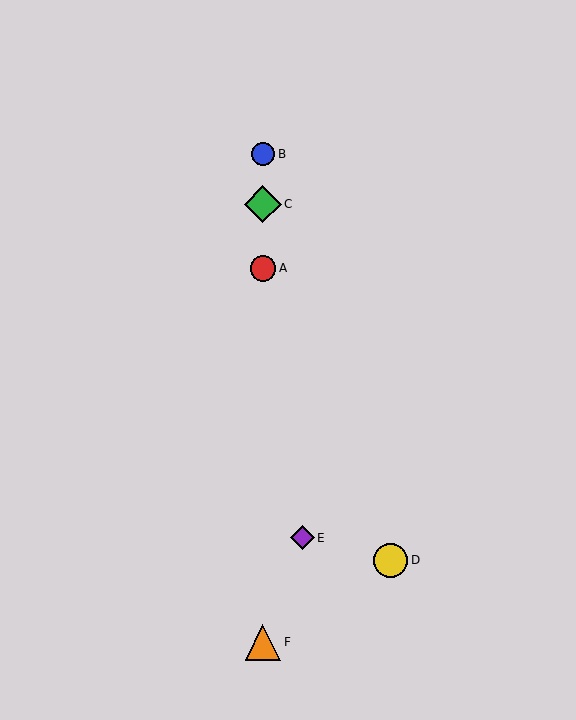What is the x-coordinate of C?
Object C is at x≈263.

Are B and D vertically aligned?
No, B is at x≈263 and D is at x≈391.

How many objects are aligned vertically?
4 objects (A, B, C, F) are aligned vertically.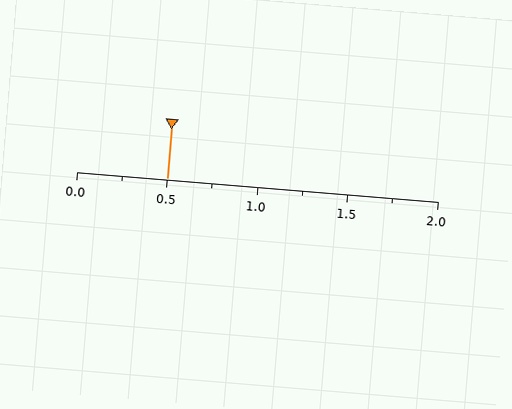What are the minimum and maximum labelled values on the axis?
The axis runs from 0.0 to 2.0.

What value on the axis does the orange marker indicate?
The marker indicates approximately 0.5.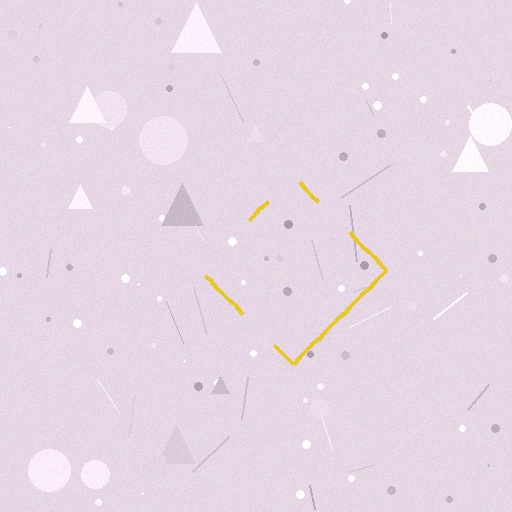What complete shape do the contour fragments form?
The contour fragments form a diamond.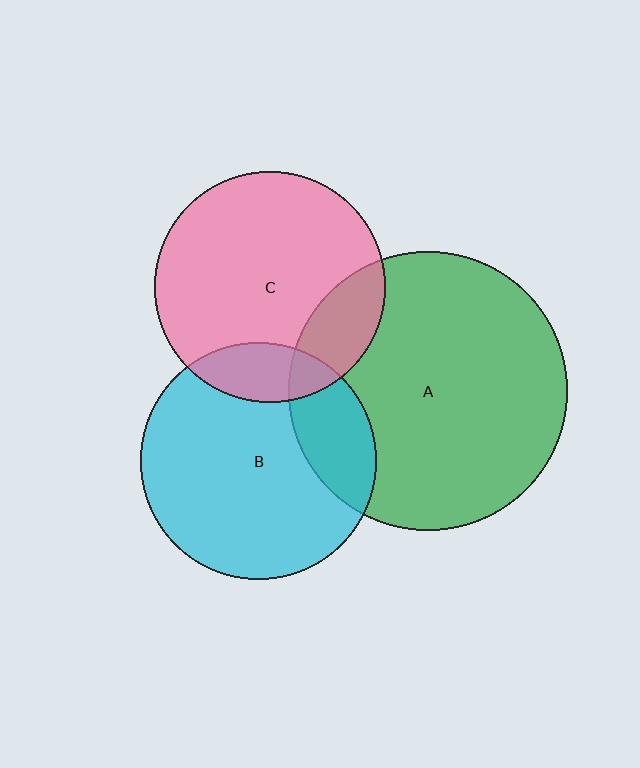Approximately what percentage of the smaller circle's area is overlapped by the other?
Approximately 20%.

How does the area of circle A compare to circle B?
Approximately 1.4 times.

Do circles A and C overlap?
Yes.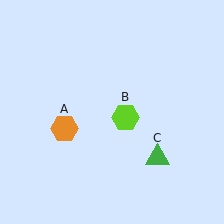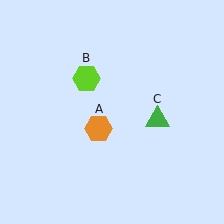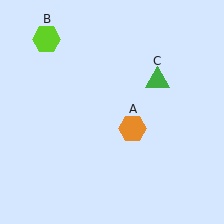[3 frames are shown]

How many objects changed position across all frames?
3 objects changed position: orange hexagon (object A), lime hexagon (object B), green triangle (object C).